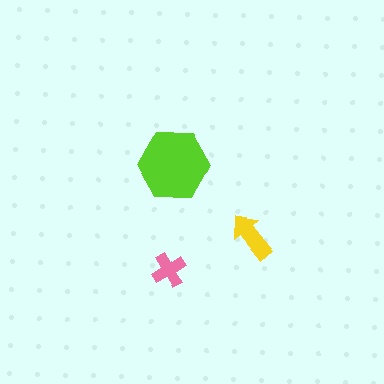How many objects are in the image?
There are 3 objects in the image.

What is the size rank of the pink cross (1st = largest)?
3rd.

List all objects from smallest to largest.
The pink cross, the yellow arrow, the lime hexagon.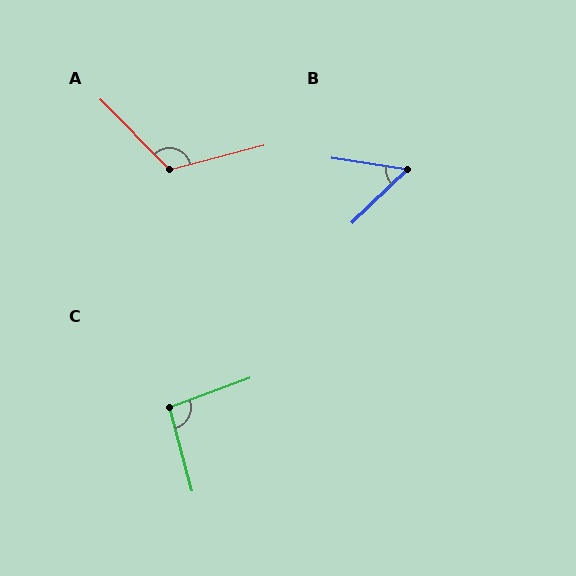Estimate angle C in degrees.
Approximately 94 degrees.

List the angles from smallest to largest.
B (53°), C (94°), A (121°).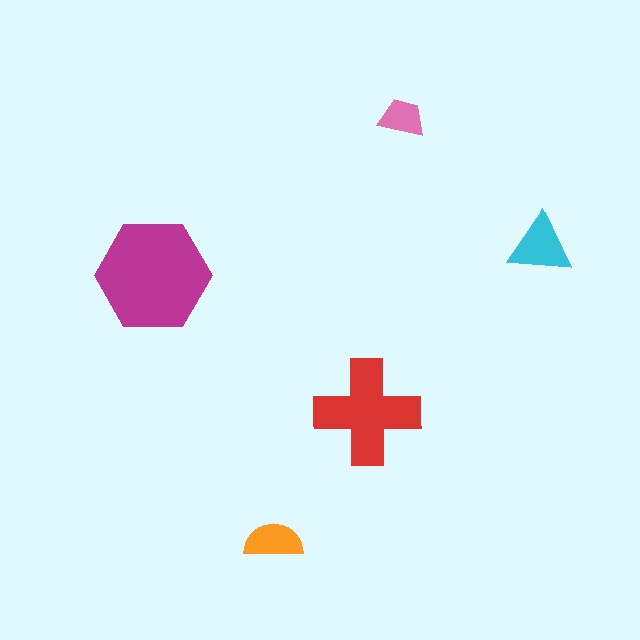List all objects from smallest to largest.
The pink trapezoid, the orange semicircle, the cyan triangle, the red cross, the magenta hexagon.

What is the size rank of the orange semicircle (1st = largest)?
4th.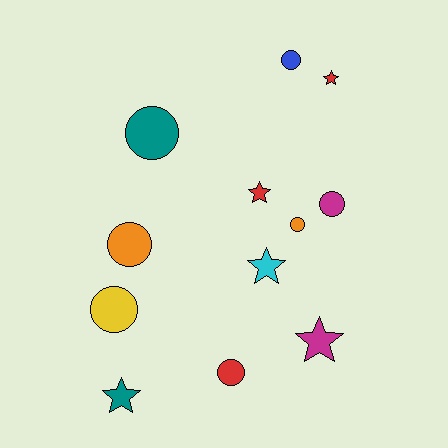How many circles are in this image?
There are 7 circles.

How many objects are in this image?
There are 12 objects.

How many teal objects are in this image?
There are 2 teal objects.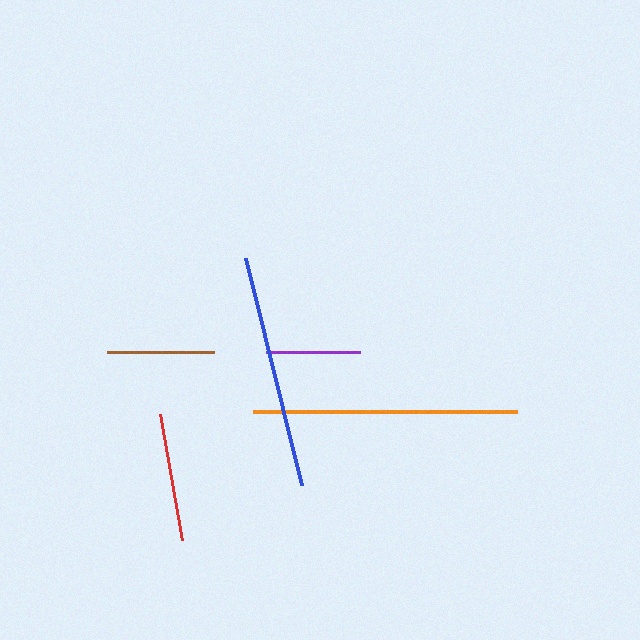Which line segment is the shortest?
The purple line is the shortest at approximately 93 pixels.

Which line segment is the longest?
The orange line is the longest at approximately 264 pixels.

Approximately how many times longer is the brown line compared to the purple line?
The brown line is approximately 1.1 times the length of the purple line.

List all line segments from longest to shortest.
From longest to shortest: orange, blue, red, brown, purple.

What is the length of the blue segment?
The blue segment is approximately 234 pixels long.